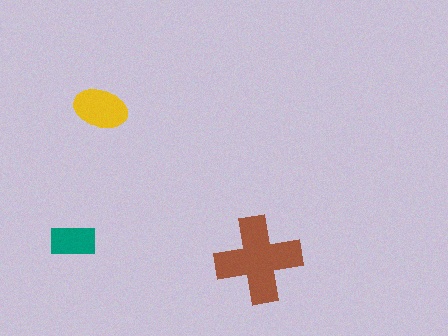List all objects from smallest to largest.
The teal rectangle, the yellow ellipse, the brown cross.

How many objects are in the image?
There are 3 objects in the image.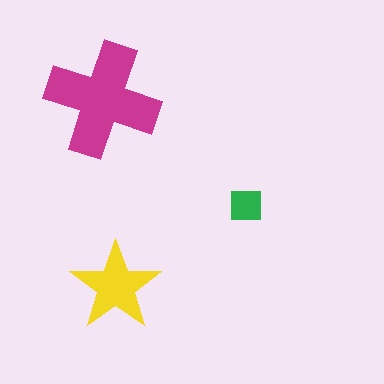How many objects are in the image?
There are 3 objects in the image.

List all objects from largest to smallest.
The magenta cross, the yellow star, the green square.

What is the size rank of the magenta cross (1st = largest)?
1st.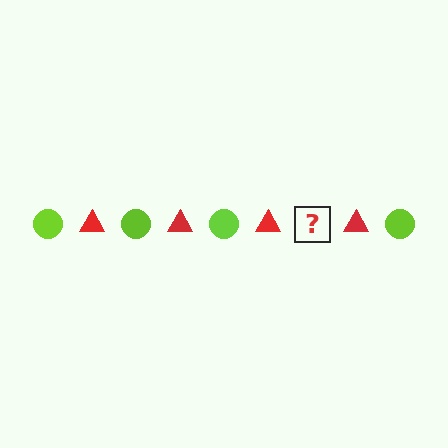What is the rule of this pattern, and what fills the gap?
The rule is that the pattern alternates between lime circle and red triangle. The gap should be filled with a lime circle.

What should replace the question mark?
The question mark should be replaced with a lime circle.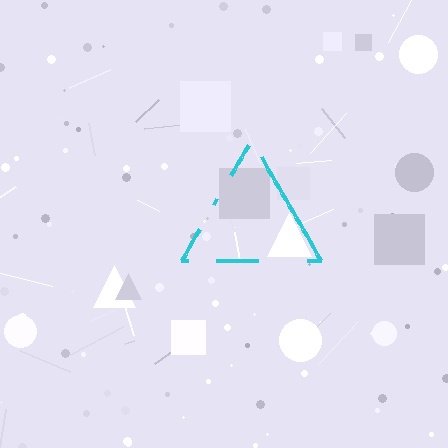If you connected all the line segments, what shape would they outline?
They would outline a triangle.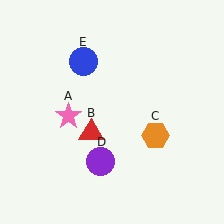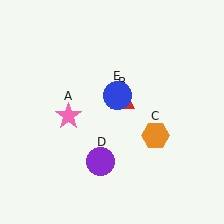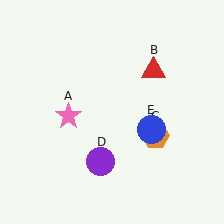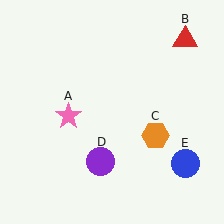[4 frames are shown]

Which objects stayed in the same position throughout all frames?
Pink star (object A) and orange hexagon (object C) and purple circle (object D) remained stationary.